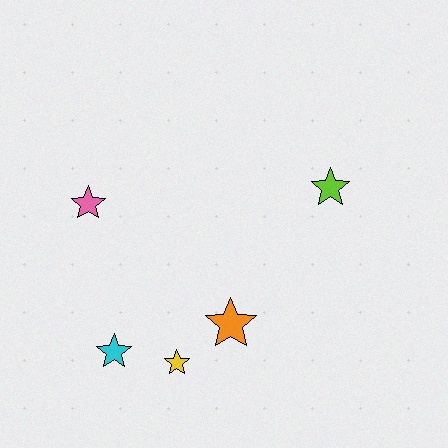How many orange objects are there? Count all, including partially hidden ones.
There is 1 orange object.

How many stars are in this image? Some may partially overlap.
There are 5 stars.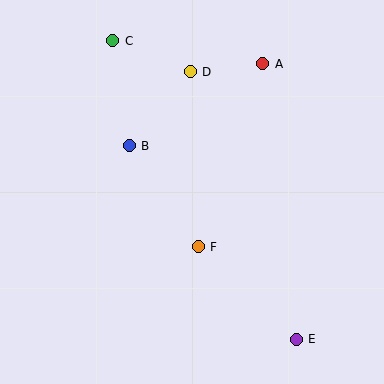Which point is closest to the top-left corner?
Point C is closest to the top-left corner.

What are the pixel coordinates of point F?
Point F is at (198, 247).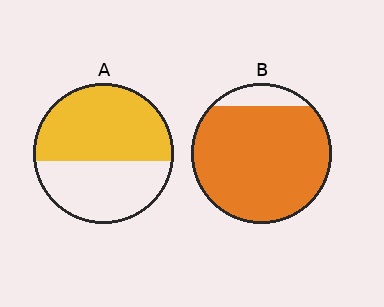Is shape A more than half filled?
Yes.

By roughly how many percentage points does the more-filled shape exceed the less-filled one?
By roughly 35 percentage points (B over A).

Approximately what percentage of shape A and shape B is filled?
A is approximately 55% and B is approximately 90%.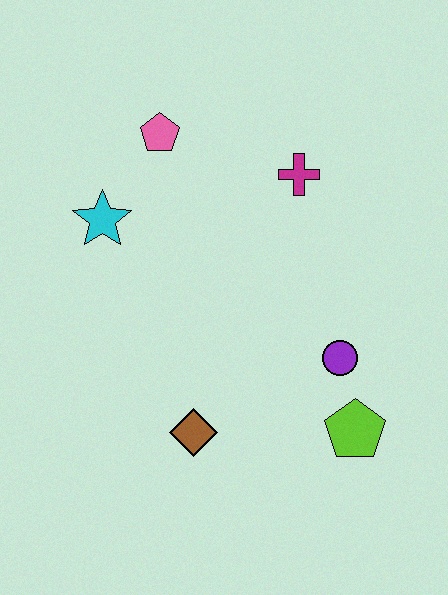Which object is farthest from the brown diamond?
The pink pentagon is farthest from the brown diamond.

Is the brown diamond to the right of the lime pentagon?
No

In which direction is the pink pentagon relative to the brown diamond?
The pink pentagon is above the brown diamond.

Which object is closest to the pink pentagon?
The cyan star is closest to the pink pentagon.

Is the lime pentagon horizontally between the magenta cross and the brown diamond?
No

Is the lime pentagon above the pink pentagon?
No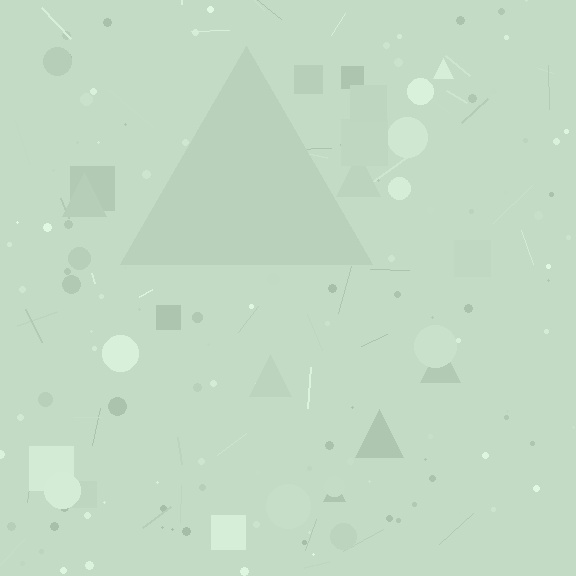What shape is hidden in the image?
A triangle is hidden in the image.